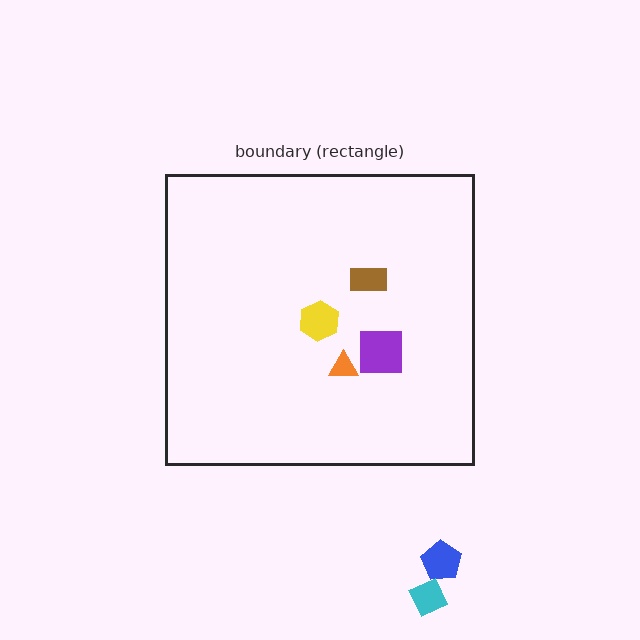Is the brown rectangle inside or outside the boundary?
Inside.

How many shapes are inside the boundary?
4 inside, 2 outside.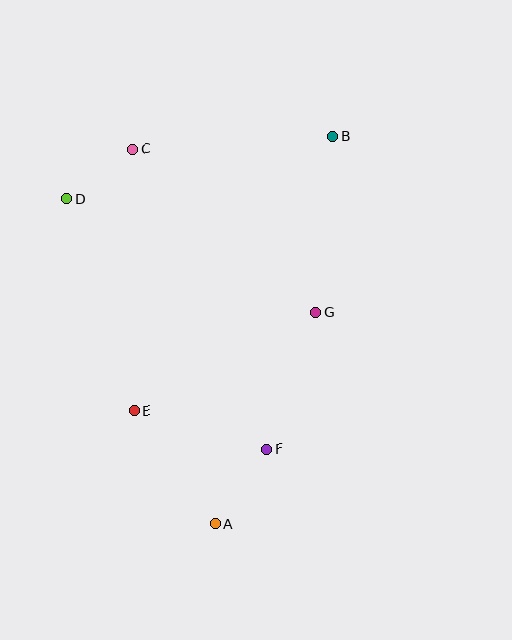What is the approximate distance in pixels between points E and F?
The distance between E and F is approximately 138 pixels.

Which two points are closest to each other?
Points C and D are closest to each other.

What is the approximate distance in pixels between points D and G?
The distance between D and G is approximately 273 pixels.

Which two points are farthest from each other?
Points A and B are farthest from each other.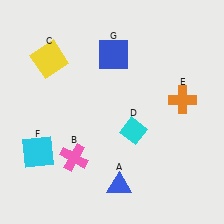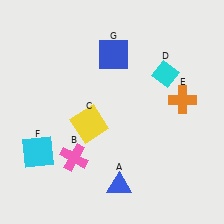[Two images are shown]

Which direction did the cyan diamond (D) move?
The cyan diamond (D) moved up.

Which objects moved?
The objects that moved are: the yellow square (C), the cyan diamond (D).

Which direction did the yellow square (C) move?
The yellow square (C) moved down.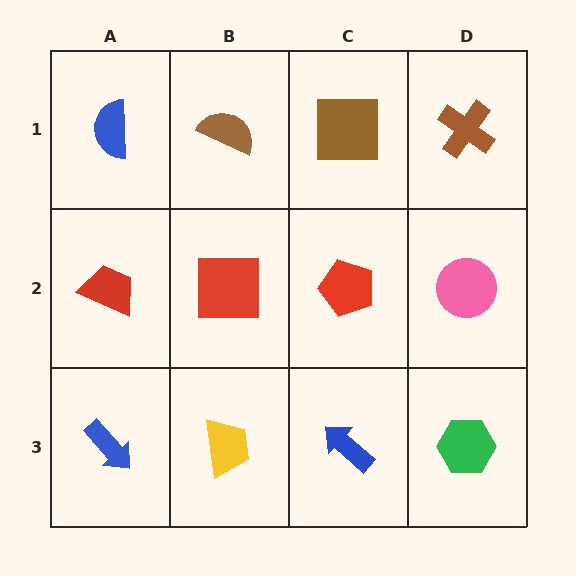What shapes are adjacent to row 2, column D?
A brown cross (row 1, column D), a green hexagon (row 3, column D), a red pentagon (row 2, column C).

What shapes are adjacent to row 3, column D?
A pink circle (row 2, column D), a blue arrow (row 3, column C).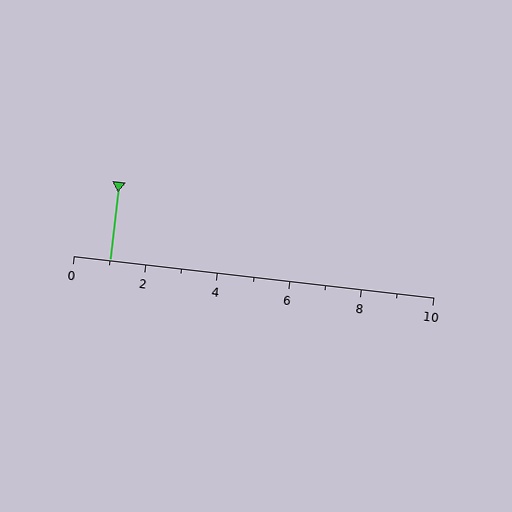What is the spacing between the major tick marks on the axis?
The major ticks are spaced 2 apart.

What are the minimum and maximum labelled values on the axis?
The axis runs from 0 to 10.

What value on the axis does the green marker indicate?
The marker indicates approximately 1.